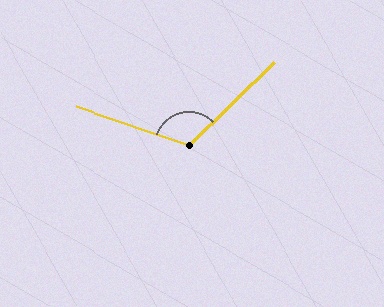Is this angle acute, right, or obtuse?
It is obtuse.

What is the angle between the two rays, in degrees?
Approximately 117 degrees.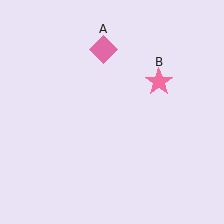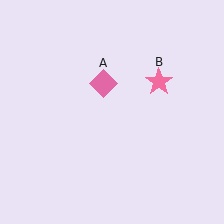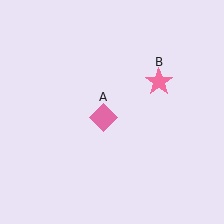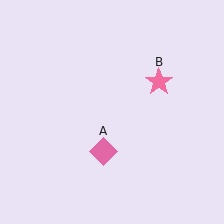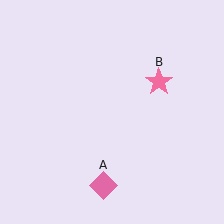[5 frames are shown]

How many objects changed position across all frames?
1 object changed position: pink diamond (object A).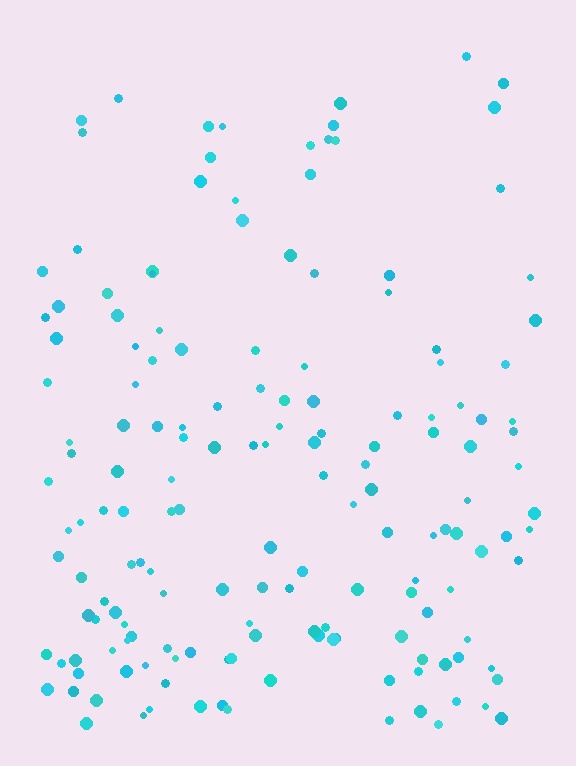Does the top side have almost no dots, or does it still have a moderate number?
Still a moderate number, just noticeably fewer than the bottom.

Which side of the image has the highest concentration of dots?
The bottom.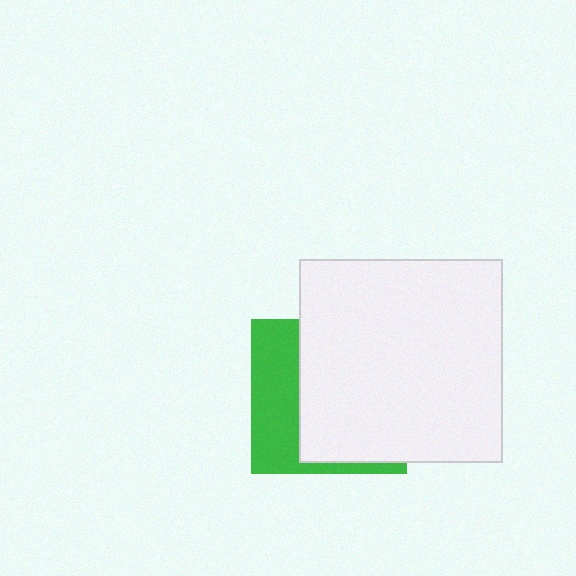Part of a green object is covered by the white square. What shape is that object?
It is a square.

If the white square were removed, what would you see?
You would see the complete green square.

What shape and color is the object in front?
The object in front is a white square.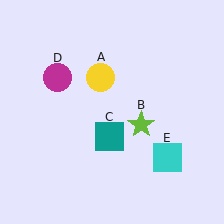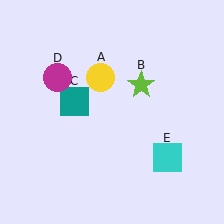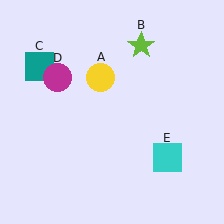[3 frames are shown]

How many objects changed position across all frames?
2 objects changed position: lime star (object B), teal square (object C).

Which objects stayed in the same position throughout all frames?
Yellow circle (object A) and magenta circle (object D) and cyan square (object E) remained stationary.